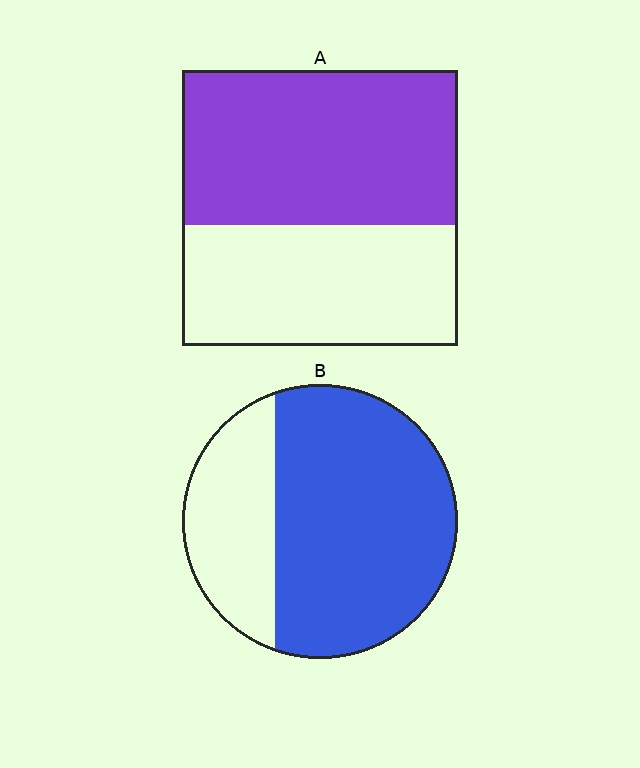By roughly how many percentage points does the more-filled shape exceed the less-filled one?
By roughly 15 percentage points (B over A).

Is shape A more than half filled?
Yes.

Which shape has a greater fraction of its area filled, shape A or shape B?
Shape B.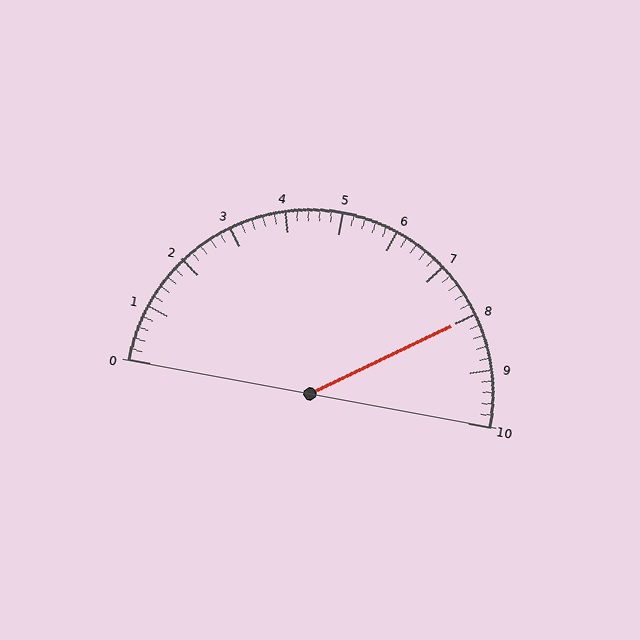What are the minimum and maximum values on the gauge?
The gauge ranges from 0 to 10.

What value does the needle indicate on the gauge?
The needle indicates approximately 8.0.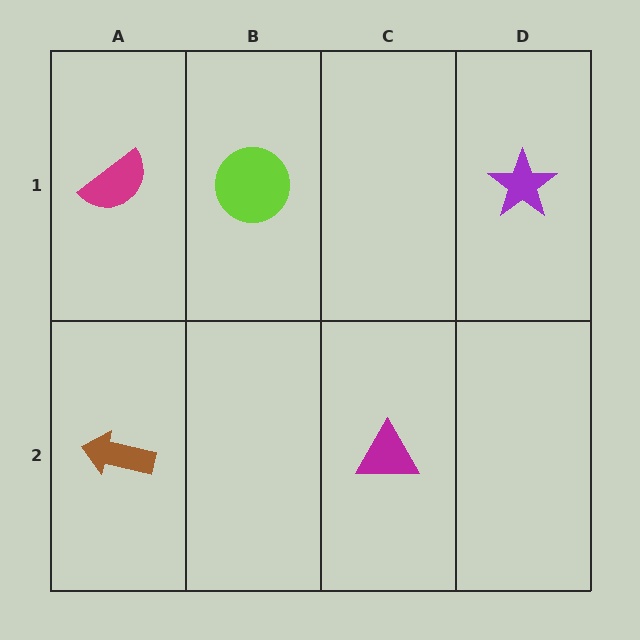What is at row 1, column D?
A purple star.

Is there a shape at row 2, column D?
No, that cell is empty.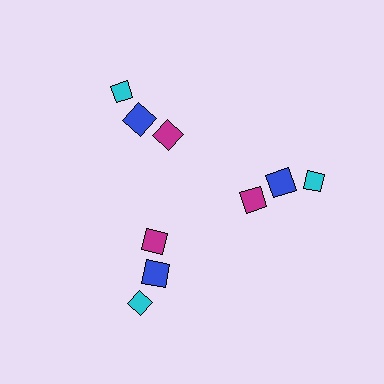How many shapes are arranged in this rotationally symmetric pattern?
There are 9 shapes, arranged in 3 groups of 3.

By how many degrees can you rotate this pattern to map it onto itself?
The pattern maps onto itself every 120 degrees of rotation.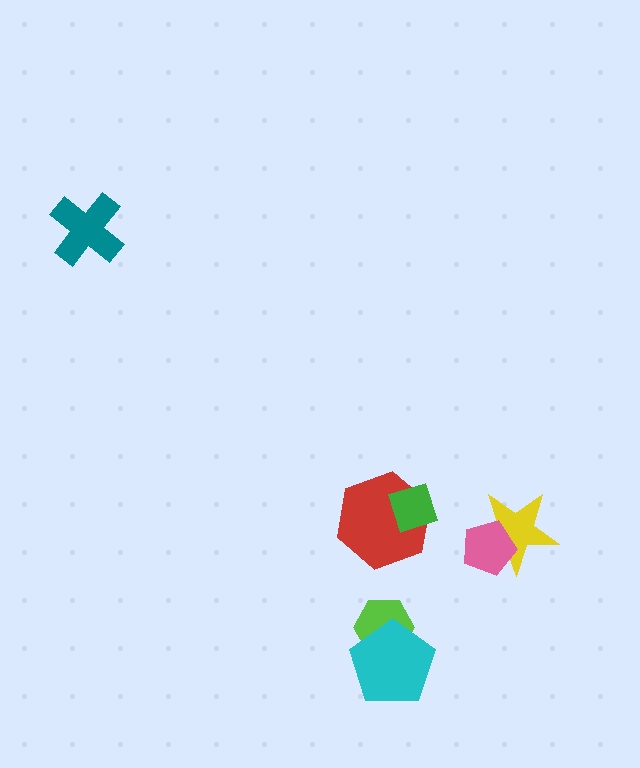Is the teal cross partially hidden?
No, no other shape covers it.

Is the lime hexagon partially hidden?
Yes, it is partially covered by another shape.